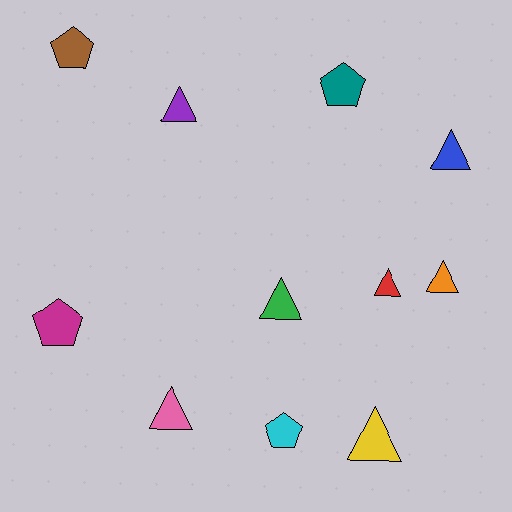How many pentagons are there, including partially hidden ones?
There are 4 pentagons.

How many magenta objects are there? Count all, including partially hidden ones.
There is 1 magenta object.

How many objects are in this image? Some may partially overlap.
There are 11 objects.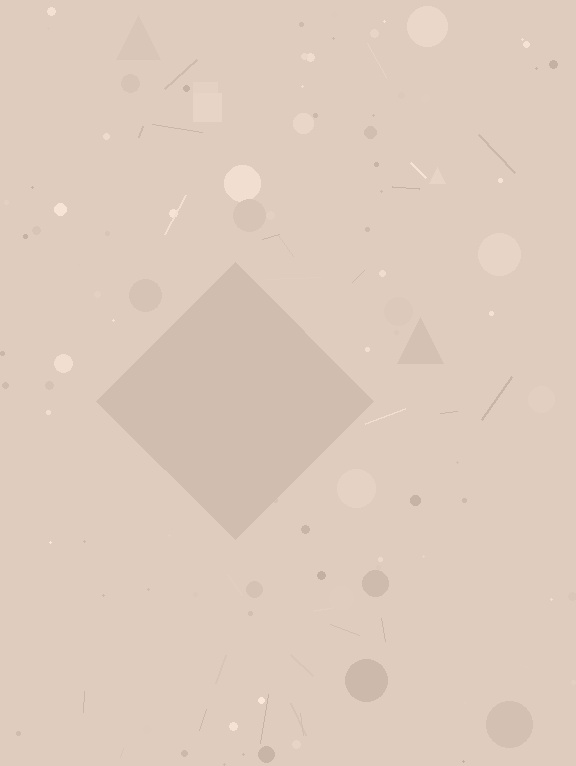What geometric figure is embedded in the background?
A diamond is embedded in the background.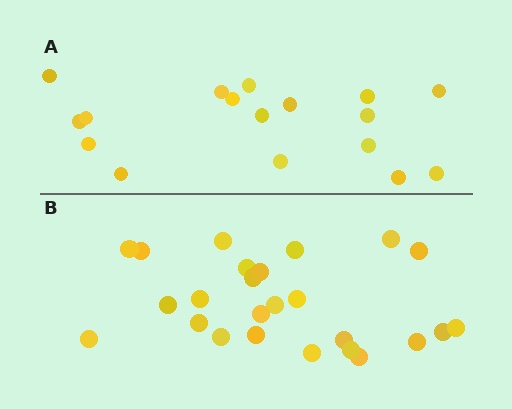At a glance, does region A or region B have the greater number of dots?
Region B (the bottom region) has more dots.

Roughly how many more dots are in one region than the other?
Region B has roughly 8 or so more dots than region A.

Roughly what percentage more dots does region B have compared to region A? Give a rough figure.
About 45% more.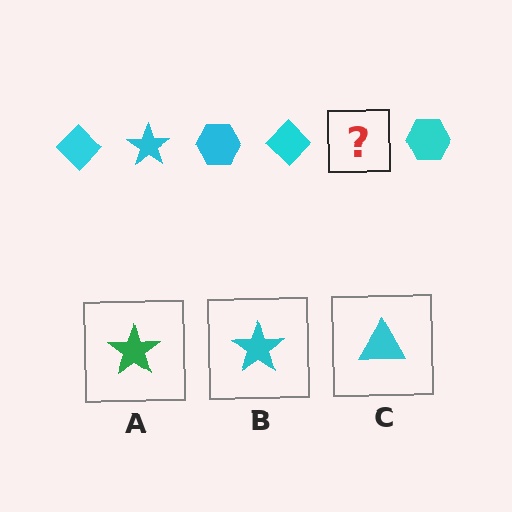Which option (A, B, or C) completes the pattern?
B.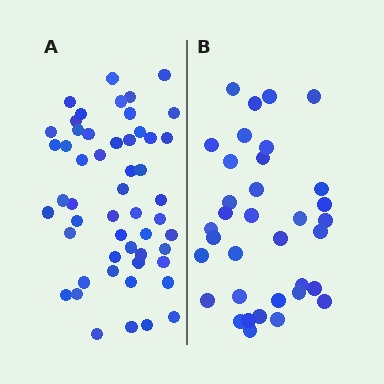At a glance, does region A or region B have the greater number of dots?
Region A (the left region) has more dots.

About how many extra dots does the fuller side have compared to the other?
Region A has approximately 15 more dots than region B.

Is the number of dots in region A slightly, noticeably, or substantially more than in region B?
Region A has substantially more. The ratio is roughly 1.5 to 1.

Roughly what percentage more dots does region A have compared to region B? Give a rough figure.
About 50% more.